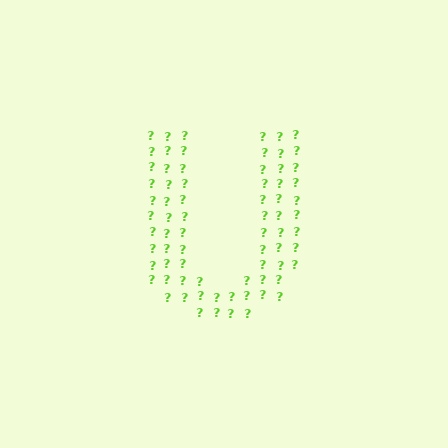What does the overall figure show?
The overall figure shows the letter U.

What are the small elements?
The small elements are question marks.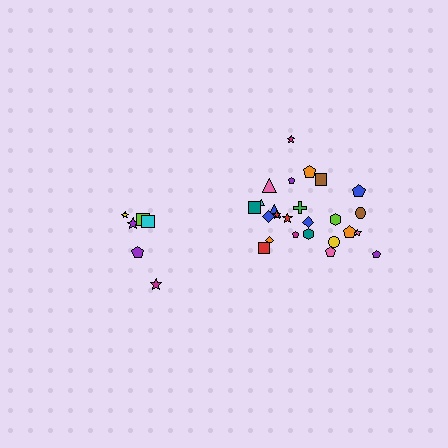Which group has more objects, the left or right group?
The right group.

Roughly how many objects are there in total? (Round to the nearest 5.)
Roughly 30 objects in total.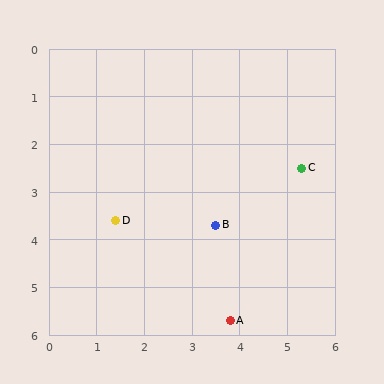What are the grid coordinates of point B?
Point B is at approximately (3.5, 3.7).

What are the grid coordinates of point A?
Point A is at approximately (3.8, 5.7).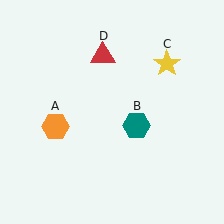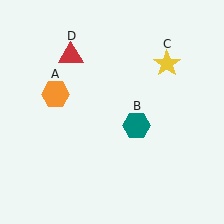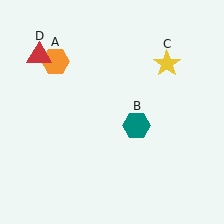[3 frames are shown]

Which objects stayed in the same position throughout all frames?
Teal hexagon (object B) and yellow star (object C) remained stationary.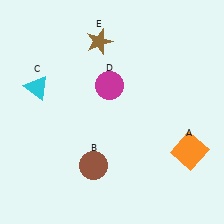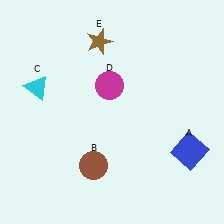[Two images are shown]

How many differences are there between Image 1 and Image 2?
There is 1 difference between the two images.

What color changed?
The square (A) changed from orange in Image 1 to blue in Image 2.